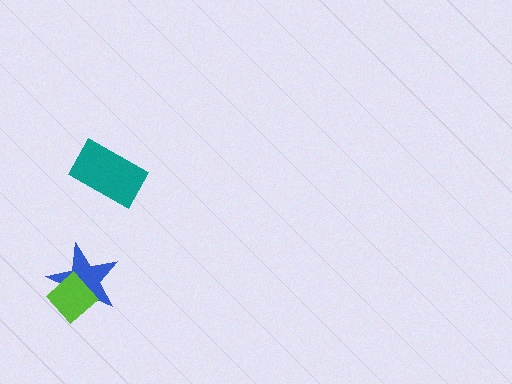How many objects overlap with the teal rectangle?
0 objects overlap with the teal rectangle.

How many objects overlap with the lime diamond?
1 object overlaps with the lime diamond.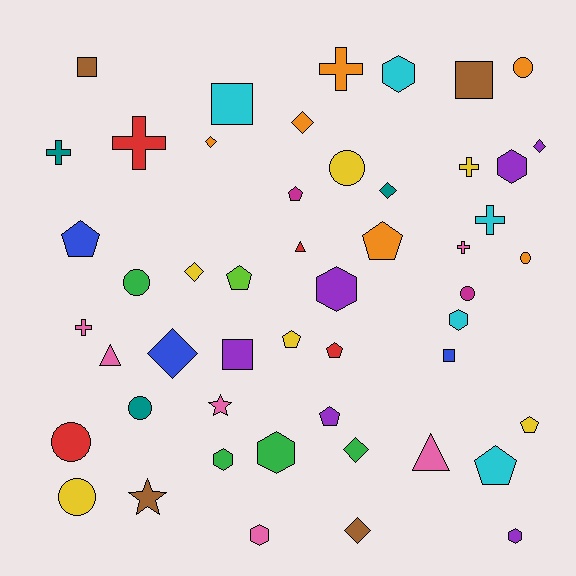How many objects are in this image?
There are 50 objects.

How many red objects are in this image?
There are 4 red objects.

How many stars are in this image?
There are 2 stars.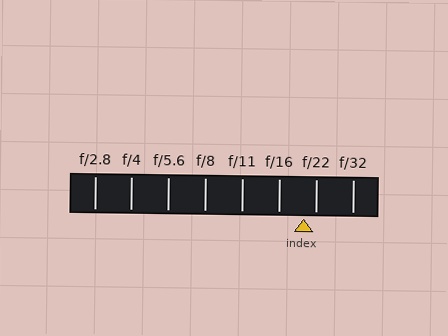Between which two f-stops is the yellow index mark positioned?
The index mark is between f/16 and f/22.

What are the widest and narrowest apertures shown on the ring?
The widest aperture shown is f/2.8 and the narrowest is f/32.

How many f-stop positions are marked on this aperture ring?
There are 8 f-stop positions marked.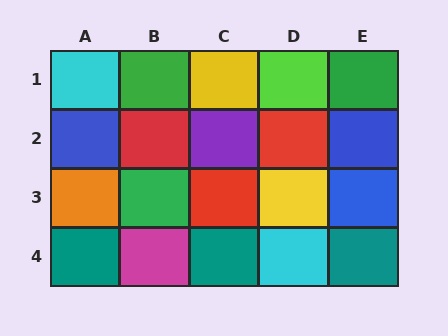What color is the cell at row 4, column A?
Teal.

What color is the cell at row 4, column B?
Magenta.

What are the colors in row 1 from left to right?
Cyan, green, yellow, lime, green.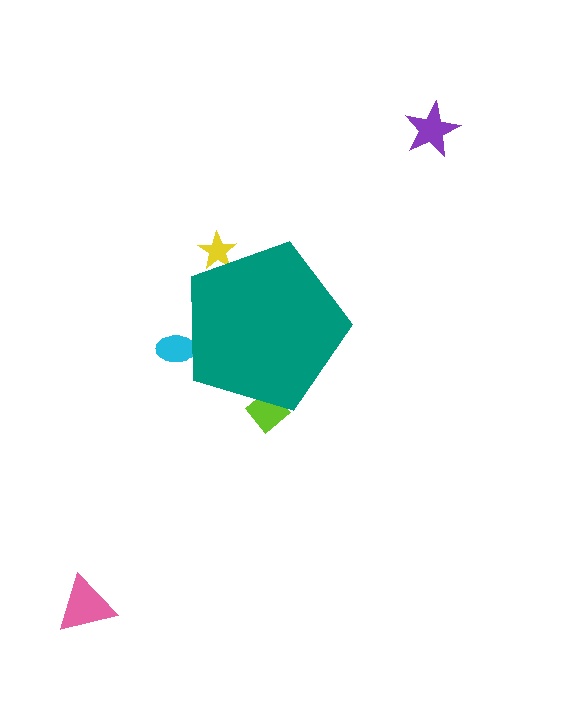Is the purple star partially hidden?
No, the purple star is fully visible.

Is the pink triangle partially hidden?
No, the pink triangle is fully visible.